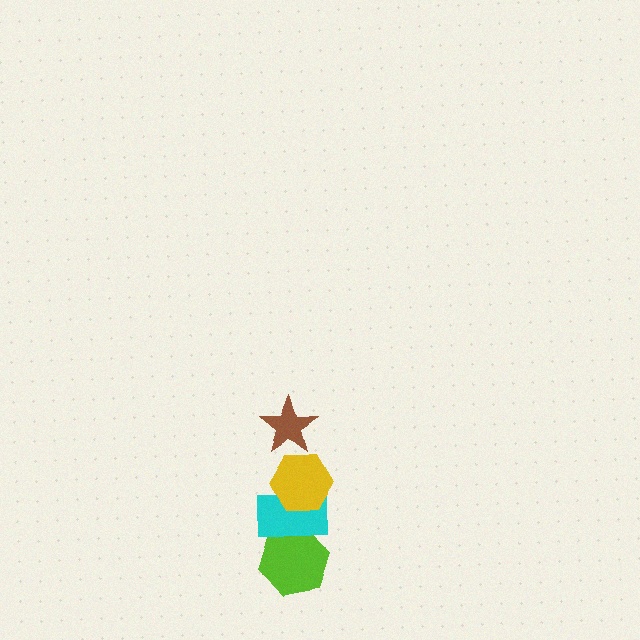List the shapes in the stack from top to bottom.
From top to bottom: the brown star, the yellow hexagon, the cyan rectangle, the lime hexagon.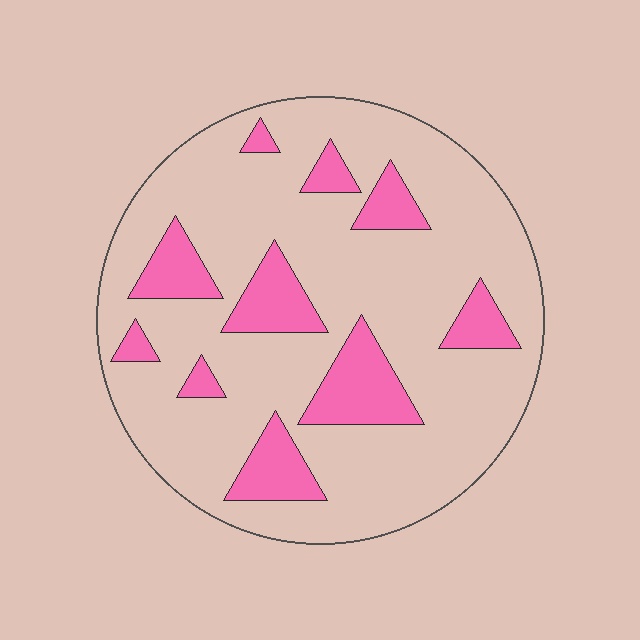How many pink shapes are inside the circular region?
10.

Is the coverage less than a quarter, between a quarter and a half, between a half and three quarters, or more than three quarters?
Less than a quarter.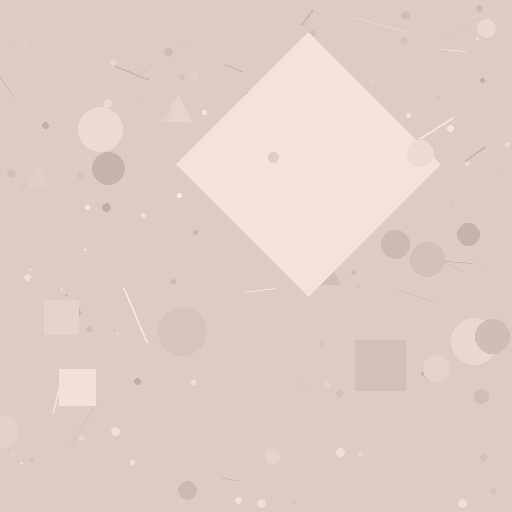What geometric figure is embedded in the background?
A diamond is embedded in the background.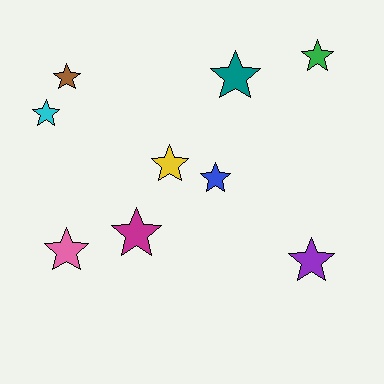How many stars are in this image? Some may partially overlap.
There are 9 stars.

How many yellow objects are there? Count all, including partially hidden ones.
There is 1 yellow object.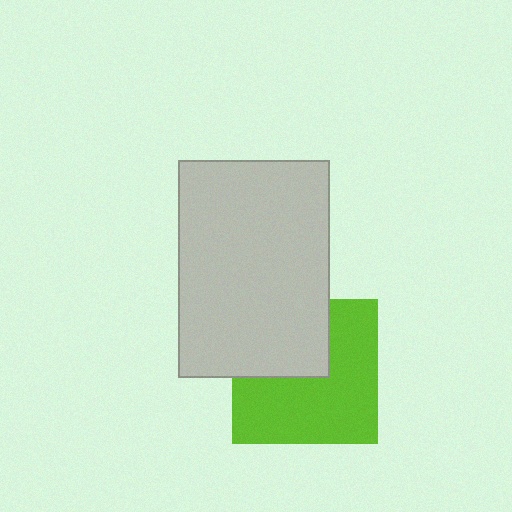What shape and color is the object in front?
The object in front is a light gray rectangle.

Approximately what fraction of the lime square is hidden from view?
Roughly 36% of the lime square is hidden behind the light gray rectangle.